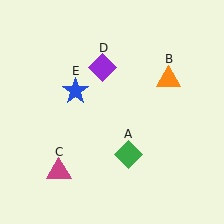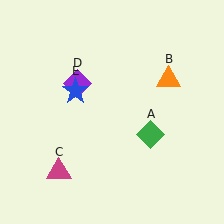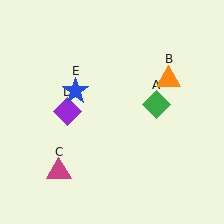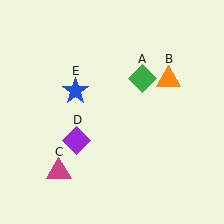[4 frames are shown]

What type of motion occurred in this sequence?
The green diamond (object A), purple diamond (object D) rotated counterclockwise around the center of the scene.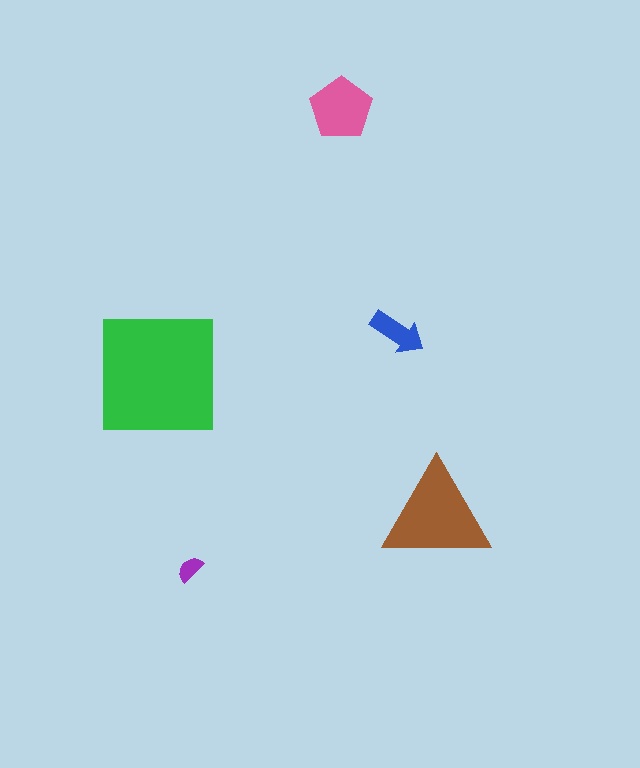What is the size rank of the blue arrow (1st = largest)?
4th.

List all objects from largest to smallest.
The green square, the brown triangle, the pink pentagon, the blue arrow, the purple semicircle.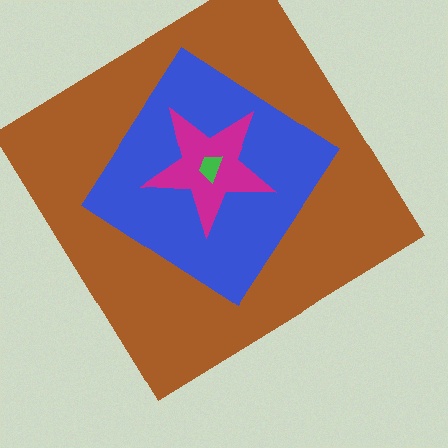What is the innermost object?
The green trapezoid.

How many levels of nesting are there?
4.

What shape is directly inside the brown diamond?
The blue diamond.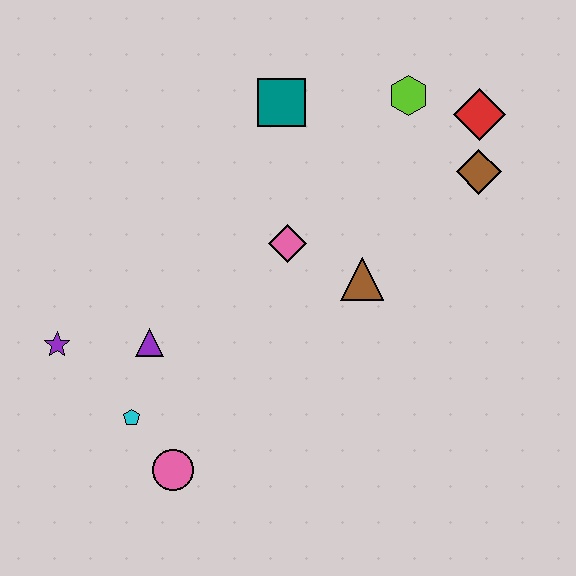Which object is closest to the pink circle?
The cyan pentagon is closest to the pink circle.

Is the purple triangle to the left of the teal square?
Yes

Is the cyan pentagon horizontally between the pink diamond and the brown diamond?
No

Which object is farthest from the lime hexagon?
The pink circle is farthest from the lime hexagon.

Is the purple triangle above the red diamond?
No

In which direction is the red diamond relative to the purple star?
The red diamond is to the right of the purple star.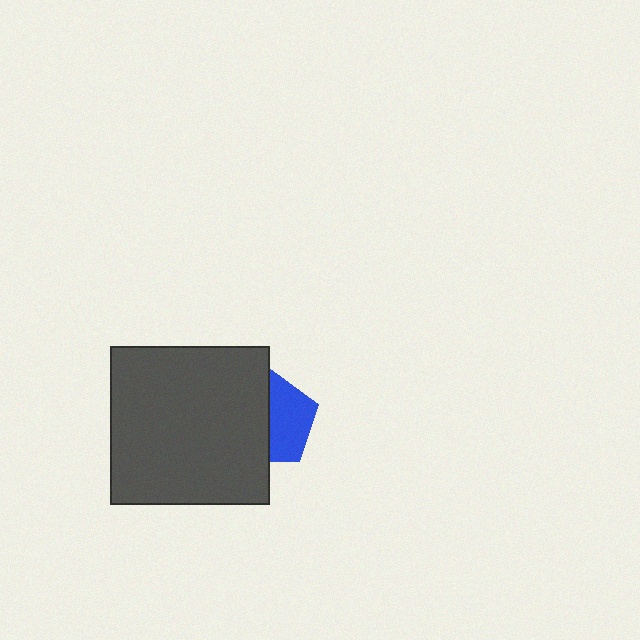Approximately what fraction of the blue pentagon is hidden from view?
Roughly 50% of the blue pentagon is hidden behind the dark gray square.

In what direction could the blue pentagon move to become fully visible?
The blue pentagon could move right. That would shift it out from behind the dark gray square entirely.